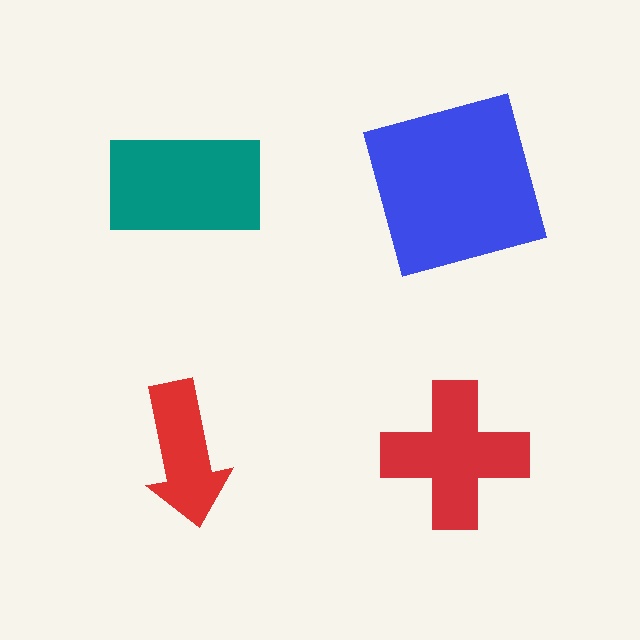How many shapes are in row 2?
2 shapes.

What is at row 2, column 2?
A red cross.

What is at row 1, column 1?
A teal rectangle.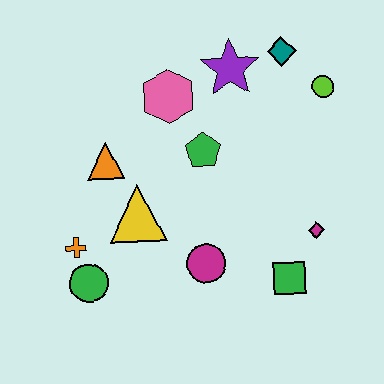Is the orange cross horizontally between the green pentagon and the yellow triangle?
No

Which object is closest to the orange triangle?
The yellow triangle is closest to the orange triangle.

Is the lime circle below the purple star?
Yes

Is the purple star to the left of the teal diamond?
Yes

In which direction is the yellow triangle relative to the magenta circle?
The yellow triangle is to the left of the magenta circle.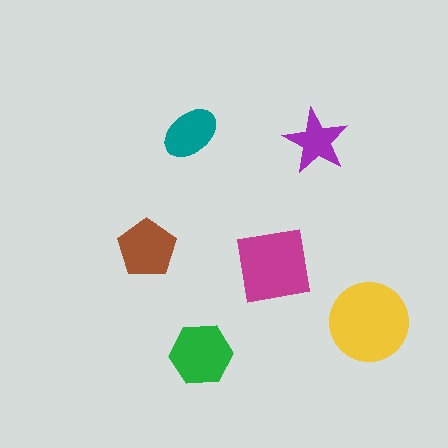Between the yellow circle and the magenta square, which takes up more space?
The yellow circle.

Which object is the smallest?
The purple star.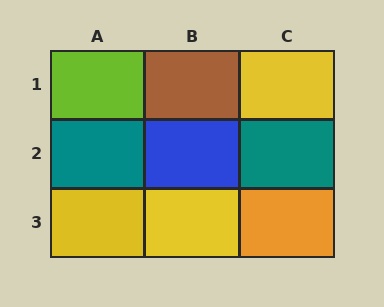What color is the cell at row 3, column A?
Yellow.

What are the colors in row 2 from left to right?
Teal, blue, teal.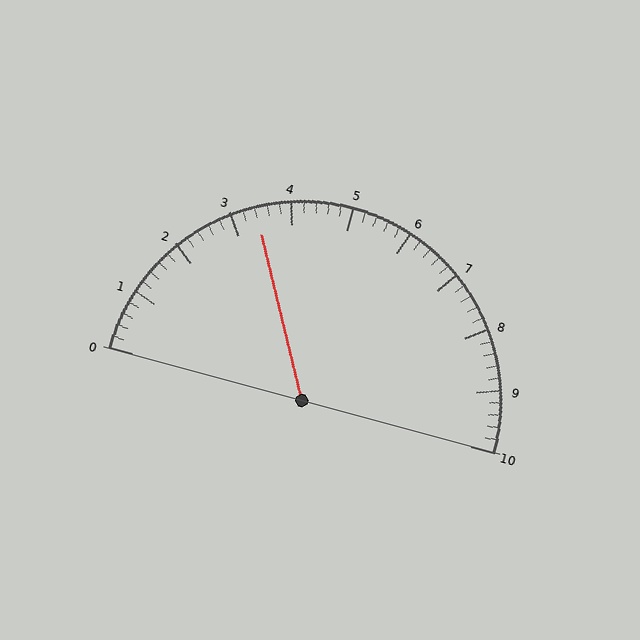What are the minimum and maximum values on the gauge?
The gauge ranges from 0 to 10.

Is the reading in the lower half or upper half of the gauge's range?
The reading is in the lower half of the range (0 to 10).